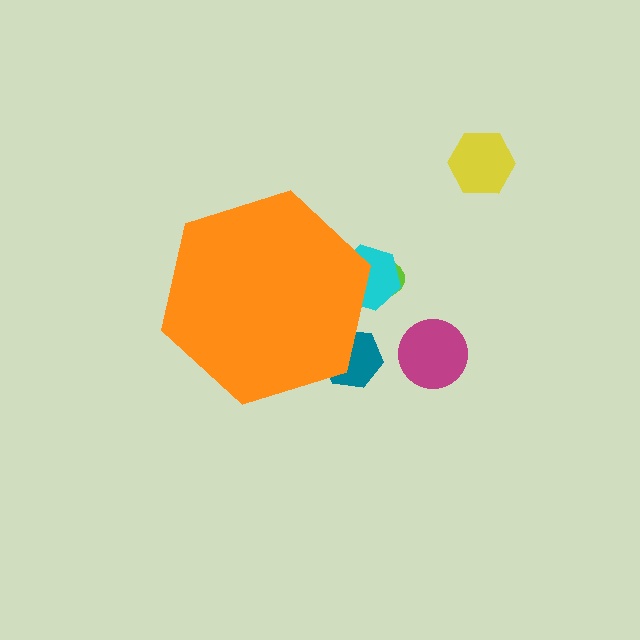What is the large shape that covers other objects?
An orange hexagon.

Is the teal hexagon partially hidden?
Yes, the teal hexagon is partially hidden behind the orange hexagon.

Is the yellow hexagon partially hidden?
No, the yellow hexagon is fully visible.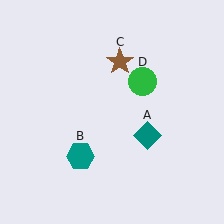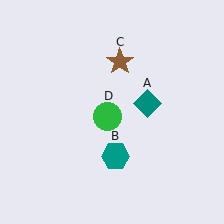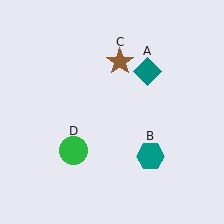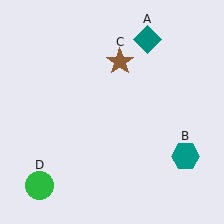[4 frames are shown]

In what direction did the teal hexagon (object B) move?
The teal hexagon (object B) moved right.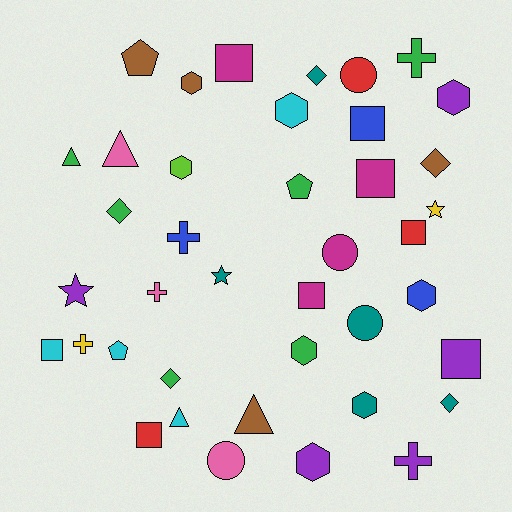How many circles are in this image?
There are 4 circles.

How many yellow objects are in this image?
There are 2 yellow objects.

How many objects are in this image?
There are 40 objects.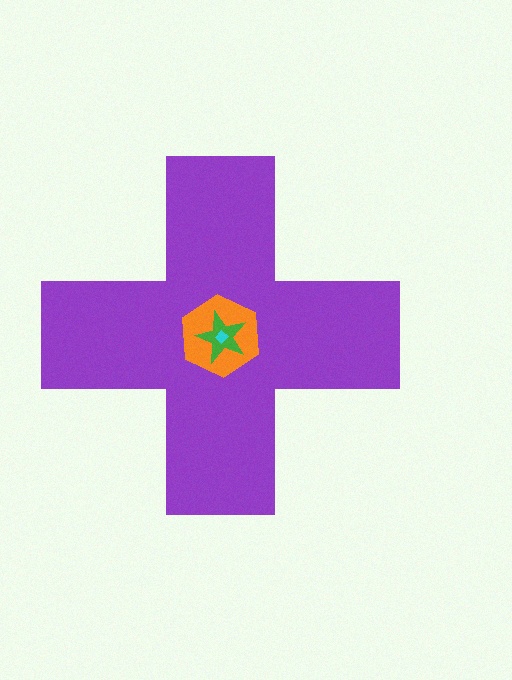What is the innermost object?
The cyan diamond.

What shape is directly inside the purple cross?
The orange hexagon.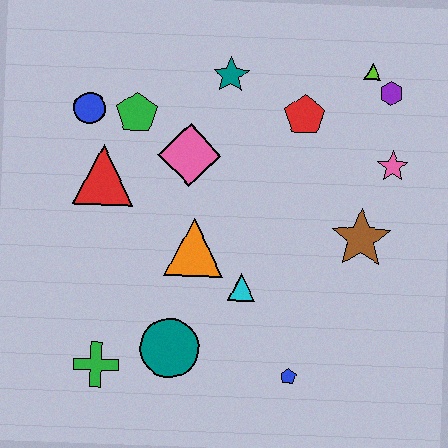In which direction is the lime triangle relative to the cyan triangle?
The lime triangle is above the cyan triangle.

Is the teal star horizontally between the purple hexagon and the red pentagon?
No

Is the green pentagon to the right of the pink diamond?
No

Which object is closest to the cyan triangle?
The orange triangle is closest to the cyan triangle.